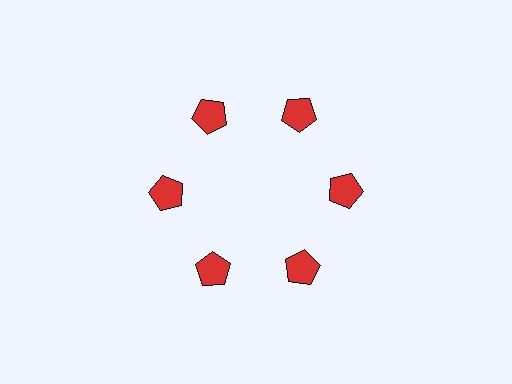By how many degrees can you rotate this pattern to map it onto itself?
The pattern maps onto itself every 60 degrees of rotation.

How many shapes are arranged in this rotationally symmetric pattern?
There are 6 shapes, arranged in 6 groups of 1.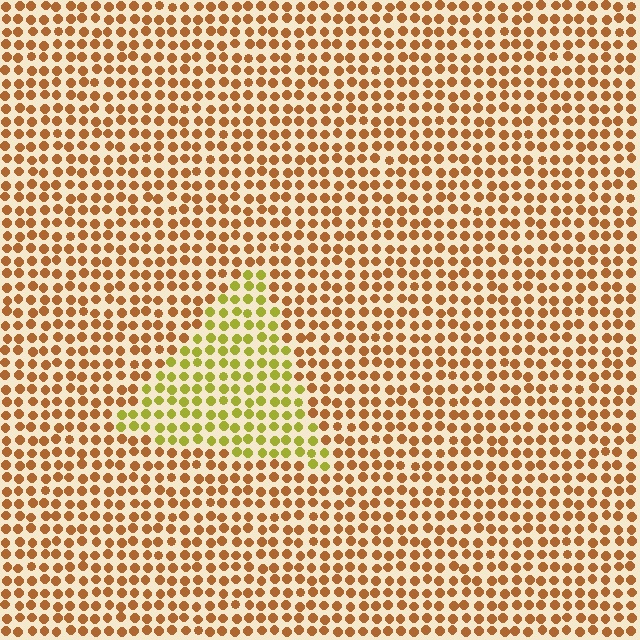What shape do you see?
I see a triangle.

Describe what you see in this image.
The image is filled with small brown elements in a uniform arrangement. A triangle-shaped region is visible where the elements are tinted to a slightly different hue, forming a subtle color boundary.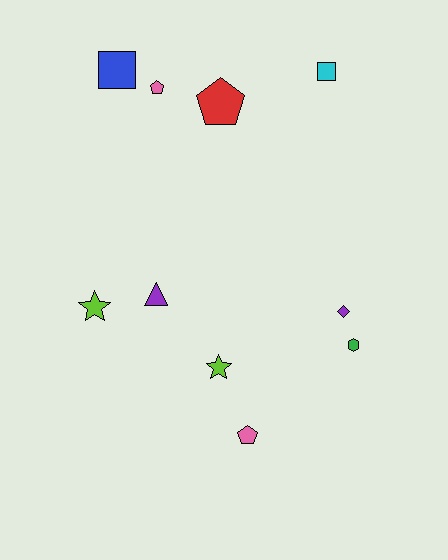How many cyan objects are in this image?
There is 1 cyan object.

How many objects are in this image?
There are 10 objects.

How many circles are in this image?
There are no circles.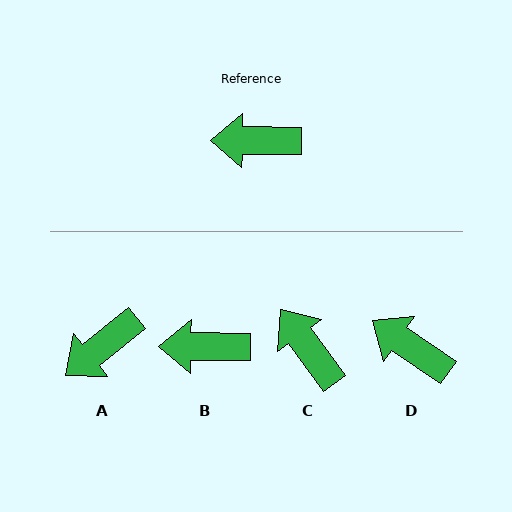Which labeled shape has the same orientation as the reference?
B.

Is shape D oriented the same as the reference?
No, it is off by about 34 degrees.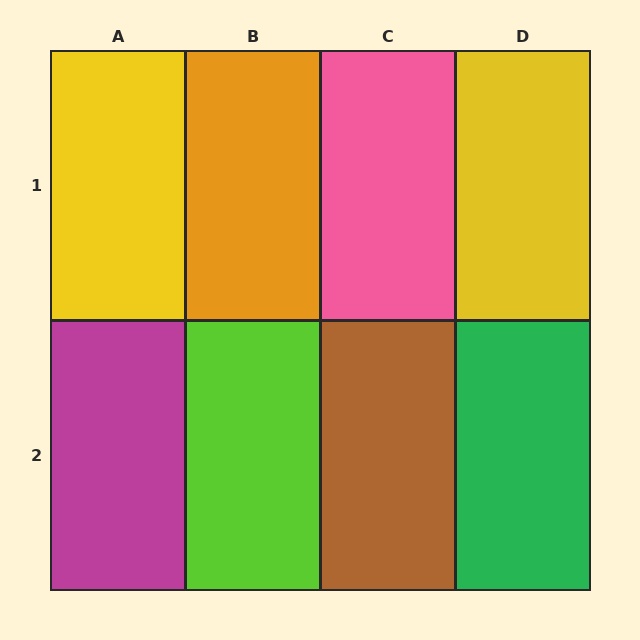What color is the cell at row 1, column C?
Pink.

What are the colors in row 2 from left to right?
Magenta, lime, brown, green.